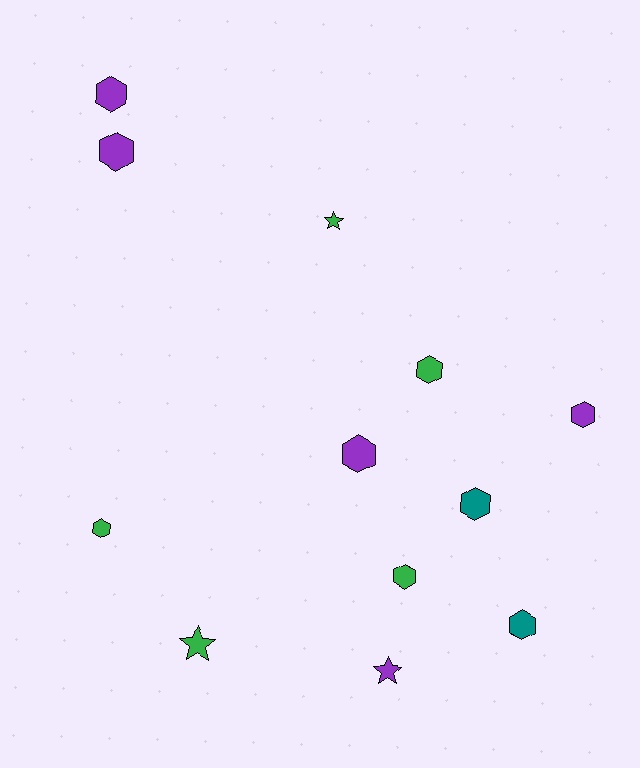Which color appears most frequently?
Green, with 5 objects.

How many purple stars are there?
There is 1 purple star.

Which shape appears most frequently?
Hexagon, with 9 objects.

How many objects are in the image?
There are 12 objects.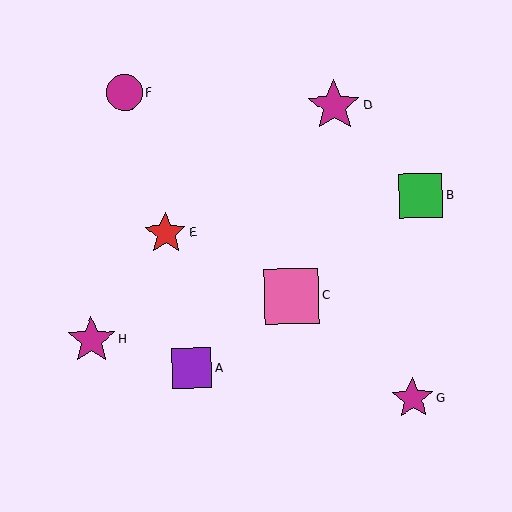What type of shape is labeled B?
Shape B is a green square.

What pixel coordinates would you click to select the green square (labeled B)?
Click at (421, 196) to select the green square B.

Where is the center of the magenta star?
The center of the magenta star is at (92, 340).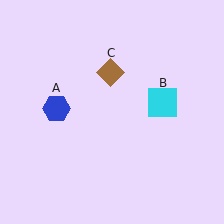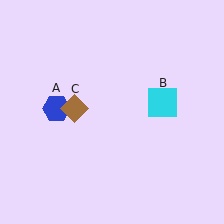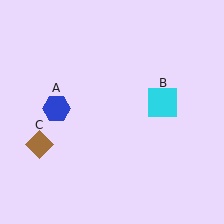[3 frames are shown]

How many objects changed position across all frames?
1 object changed position: brown diamond (object C).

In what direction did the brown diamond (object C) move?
The brown diamond (object C) moved down and to the left.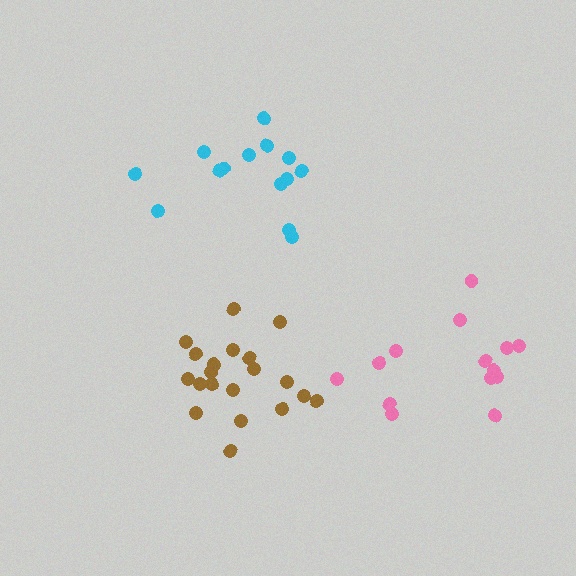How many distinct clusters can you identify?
There are 3 distinct clusters.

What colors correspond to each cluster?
The clusters are colored: pink, brown, cyan.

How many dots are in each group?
Group 1: 15 dots, Group 2: 20 dots, Group 3: 14 dots (49 total).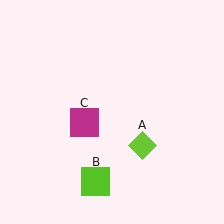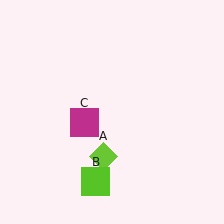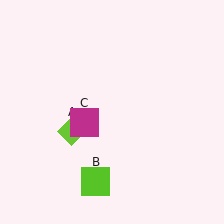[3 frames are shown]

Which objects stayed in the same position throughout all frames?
Lime square (object B) and magenta square (object C) remained stationary.